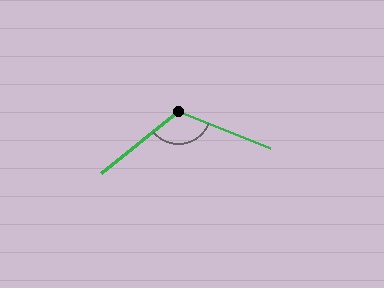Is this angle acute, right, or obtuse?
It is obtuse.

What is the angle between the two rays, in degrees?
Approximately 119 degrees.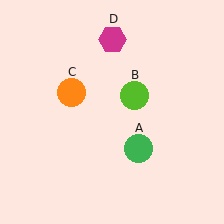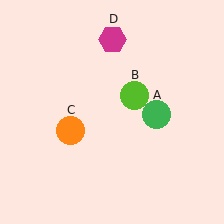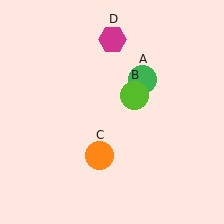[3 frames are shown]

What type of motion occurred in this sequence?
The green circle (object A), orange circle (object C) rotated counterclockwise around the center of the scene.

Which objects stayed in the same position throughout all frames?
Lime circle (object B) and magenta hexagon (object D) remained stationary.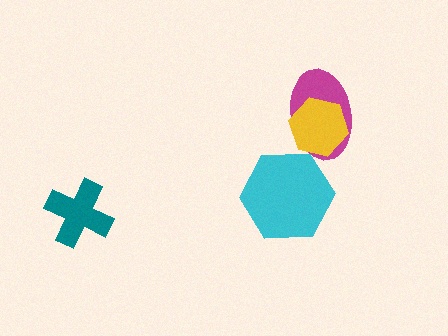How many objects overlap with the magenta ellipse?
1 object overlaps with the magenta ellipse.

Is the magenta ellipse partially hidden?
Yes, it is partially covered by another shape.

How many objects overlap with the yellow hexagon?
1 object overlaps with the yellow hexagon.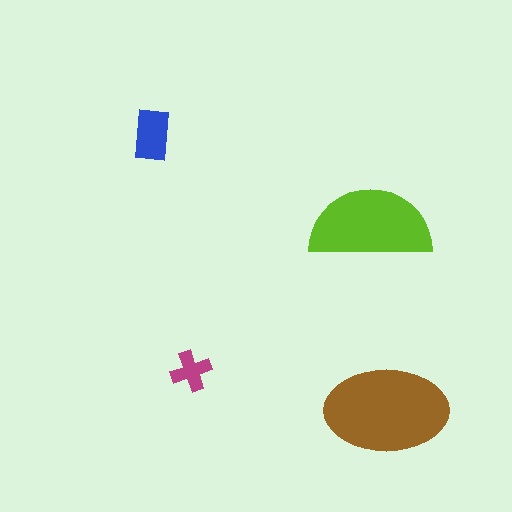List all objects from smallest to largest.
The magenta cross, the blue rectangle, the lime semicircle, the brown ellipse.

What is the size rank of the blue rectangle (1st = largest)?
3rd.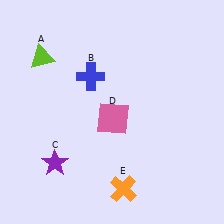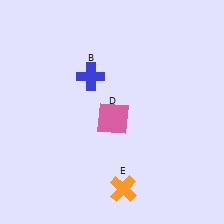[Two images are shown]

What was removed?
The lime triangle (A), the purple star (C) were removed in Image 2.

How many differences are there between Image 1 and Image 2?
There are 2 differences between the two images.